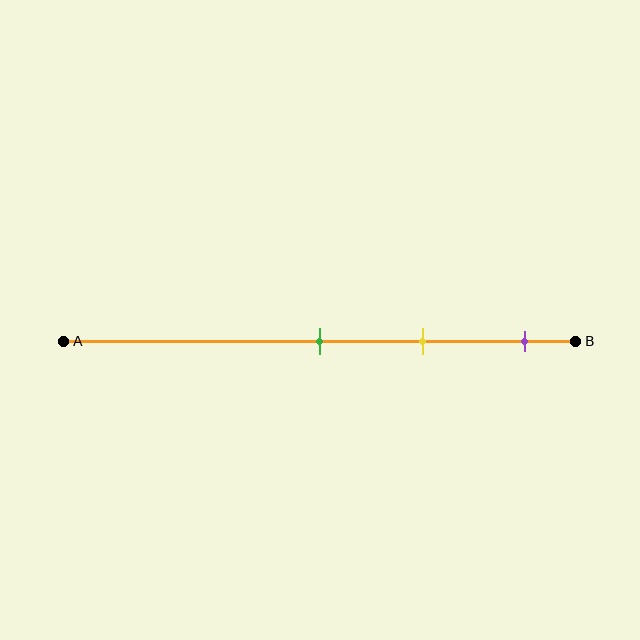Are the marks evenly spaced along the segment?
Yes, the marks are approximately evenly spaced.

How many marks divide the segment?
There are 3 marks dividing the segment.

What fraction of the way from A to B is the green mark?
The green mark is approximately 50% (0.5) of the way from A to B.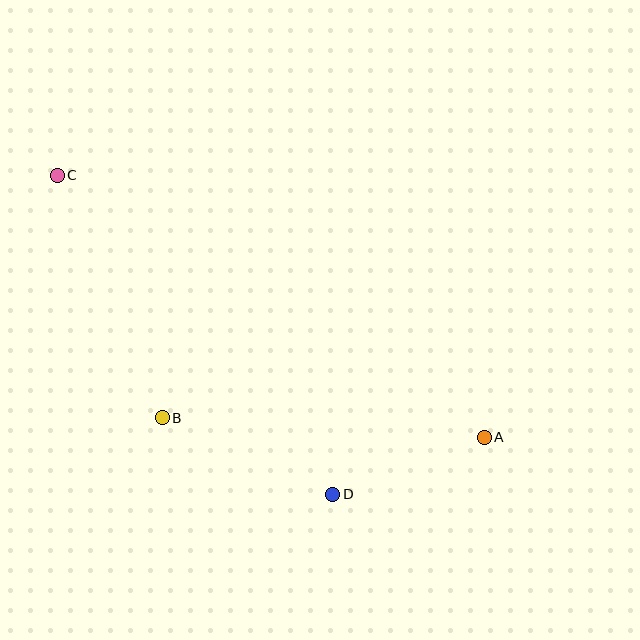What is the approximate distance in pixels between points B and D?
The distance between B and D is approximately 187 pixels.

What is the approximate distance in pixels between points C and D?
The distance between C and D is approximately 422 pixels.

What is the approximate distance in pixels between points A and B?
The distance between A and B is approximately 323 pixels.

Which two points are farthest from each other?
Points A and C are farthest from each other.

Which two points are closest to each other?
Points A and D are closest to each other.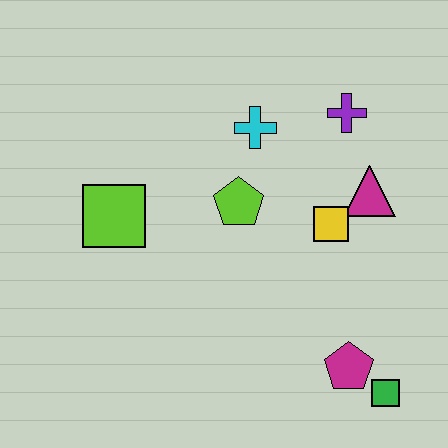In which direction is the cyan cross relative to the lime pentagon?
The cyan cross is above the lime pentagon.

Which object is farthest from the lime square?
The green square is farthest from the lime square.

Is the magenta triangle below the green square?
No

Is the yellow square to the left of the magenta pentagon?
Yes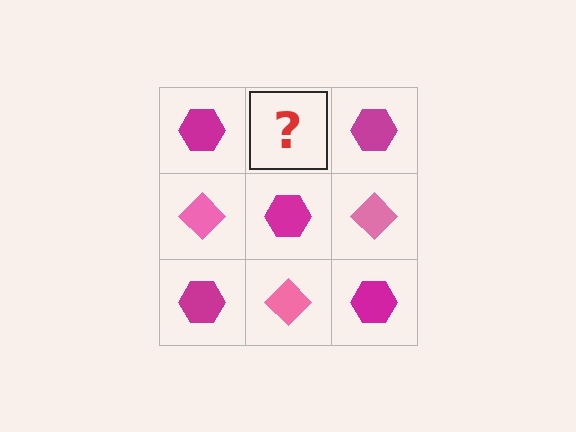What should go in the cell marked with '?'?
The missing cell should contain a pink diamond.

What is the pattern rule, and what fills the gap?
The rule is that it alternates magenta hexagon and pink diamond in a checkerboard pattern. The gap should be filled with a pink diamond.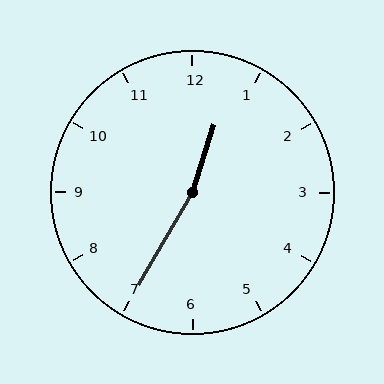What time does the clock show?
12:35.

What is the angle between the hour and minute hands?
Approximately 168 degrees.